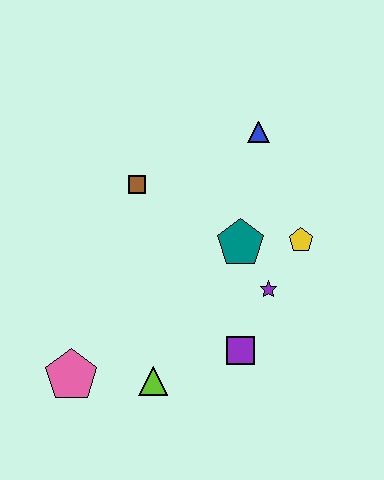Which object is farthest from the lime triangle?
The blue triangle is farthest from the lime triangle.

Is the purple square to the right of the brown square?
Yes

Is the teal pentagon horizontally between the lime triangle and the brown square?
No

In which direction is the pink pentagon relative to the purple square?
The pink pentagon is to the left of the purple square.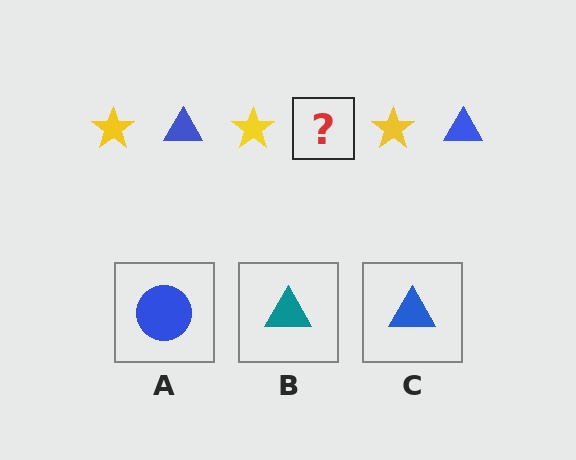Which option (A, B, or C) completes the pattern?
C.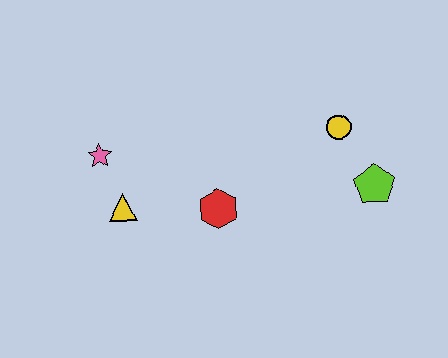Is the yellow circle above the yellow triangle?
Yes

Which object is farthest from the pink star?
The lime pentagon is farthest from the pink star.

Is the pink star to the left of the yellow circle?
Yes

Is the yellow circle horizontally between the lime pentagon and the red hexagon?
Yes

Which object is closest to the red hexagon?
The yellow triangle is closest to the red hexagon.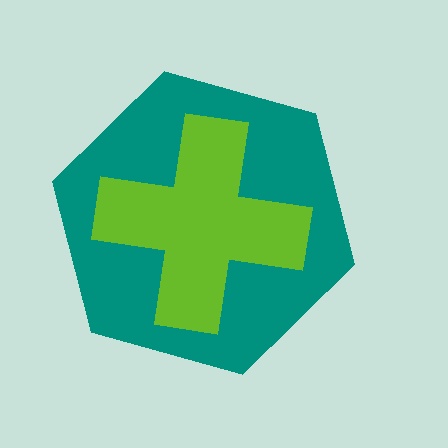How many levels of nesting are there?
2.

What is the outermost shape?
The teal hexagon.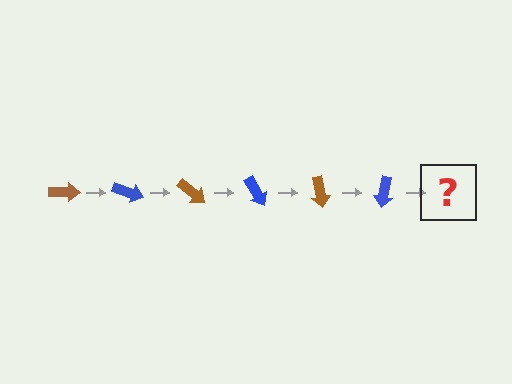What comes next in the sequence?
The next element should be a brown arrow, rotated 120 degrees from the start.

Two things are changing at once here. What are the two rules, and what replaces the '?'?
The two rules are that it rotates 20 degrees each step and the color cycles through brown and blue. The '?' should be a brown arrow, rotated 120 degrees from the start.